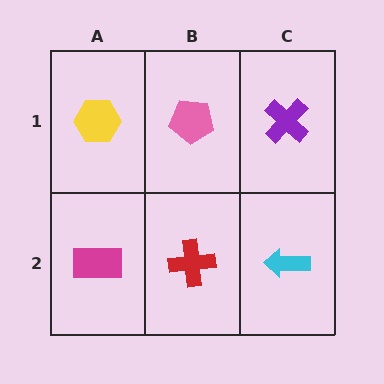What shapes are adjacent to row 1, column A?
A magenta rectangle (row 2, column A), a pink pentagon (row 1, column B).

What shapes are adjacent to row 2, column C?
A purple cross (row 1, column C), a red cross (row 2, column B).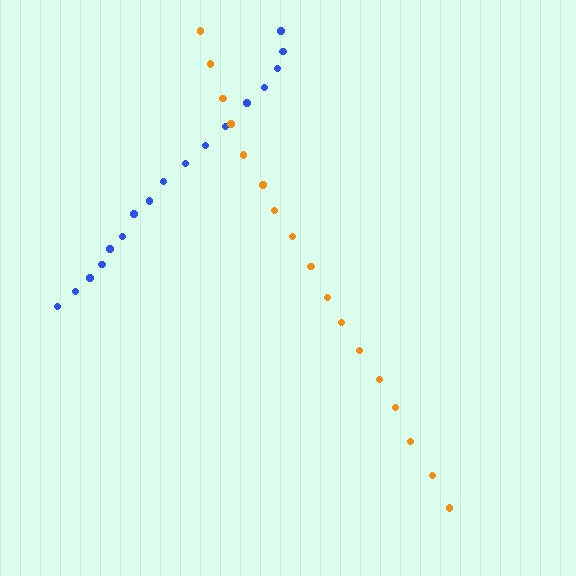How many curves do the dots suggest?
There are 2 distinct paths.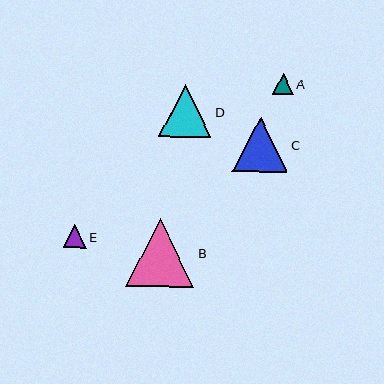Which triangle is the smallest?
Triangle A is the smallest with a size of approximately 21 pixels.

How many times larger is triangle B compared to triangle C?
Triangle B is approximately 1.2 times the size of triangle C.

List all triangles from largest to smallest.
From largest to smallest: B, C, D, E, A.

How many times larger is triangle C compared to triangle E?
Triangle C is approximately 2.4 times the size of triangle E.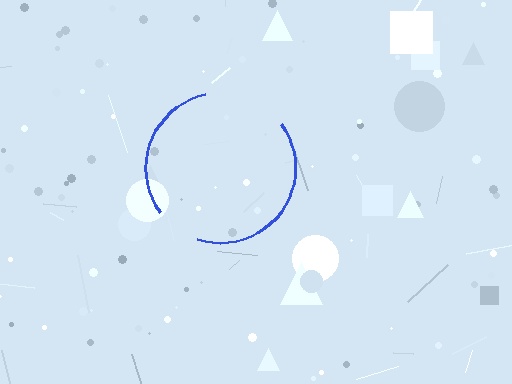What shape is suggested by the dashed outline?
The dashed outline suggests a circle.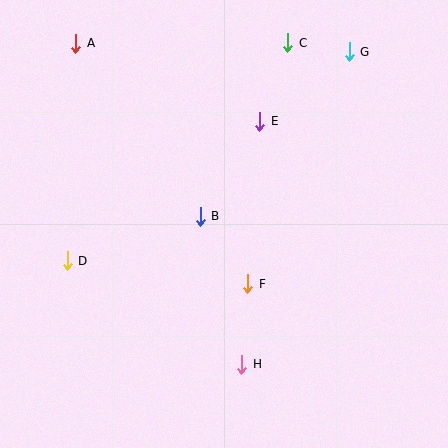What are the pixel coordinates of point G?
Point G is at (349, 52).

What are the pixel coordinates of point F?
Point F is at (248, 284).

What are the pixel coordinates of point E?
Point E is at (260, 121).